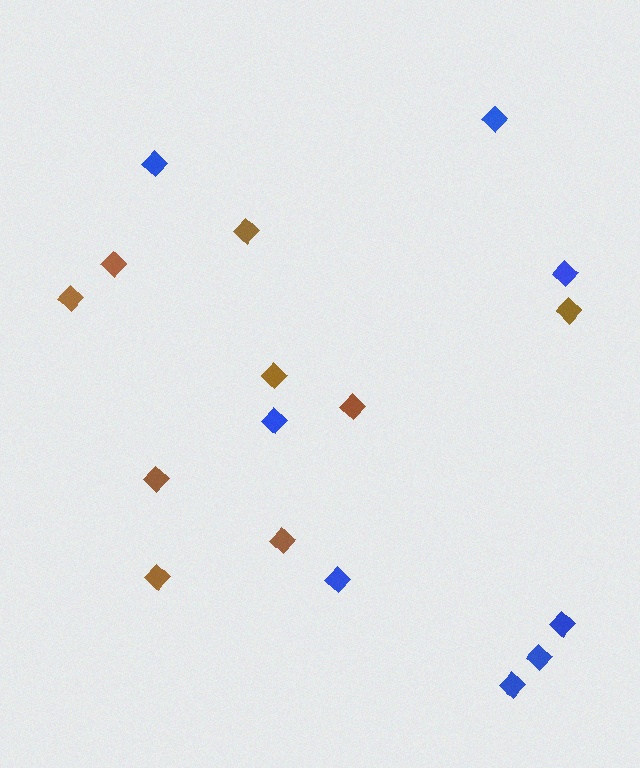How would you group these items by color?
There are 2 groups: one group of blue diamonds (8) and one group of brown diamonds (9).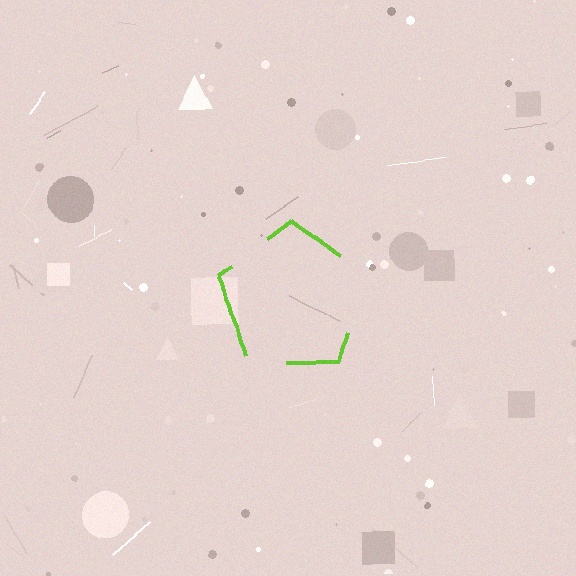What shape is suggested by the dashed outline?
The dashed outline suggests a pentagon.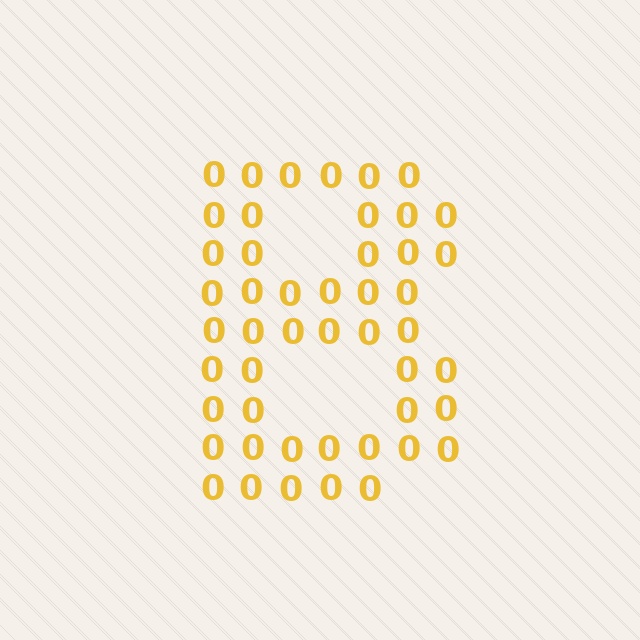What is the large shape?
The large shape is the letter B.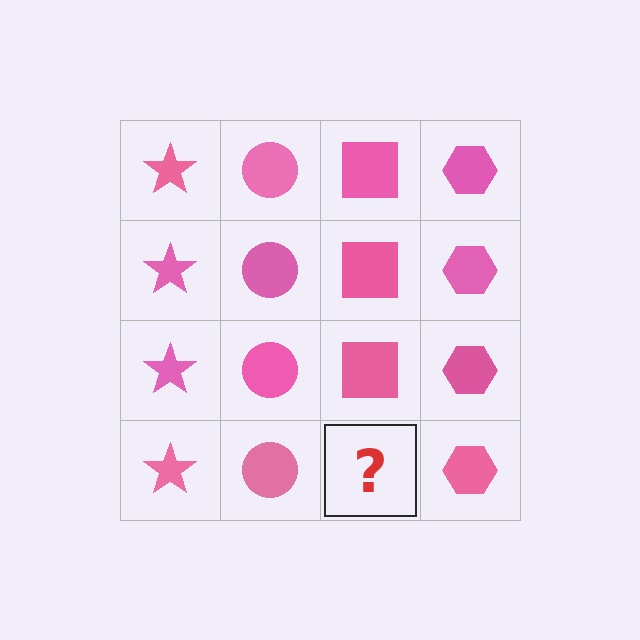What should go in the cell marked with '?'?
The missing cell should contain a pink square.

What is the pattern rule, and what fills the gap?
The rule is that each column has a consistent shape. The gap should be filled with a pink square.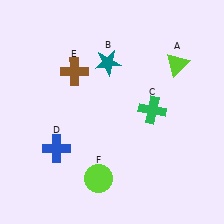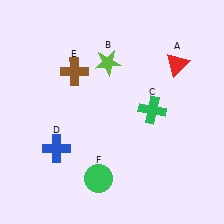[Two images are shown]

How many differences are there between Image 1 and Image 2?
There are 3 differences between the two images.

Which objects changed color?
A changed from lime to red. B changed from teal to lime. F changed from lime to green.